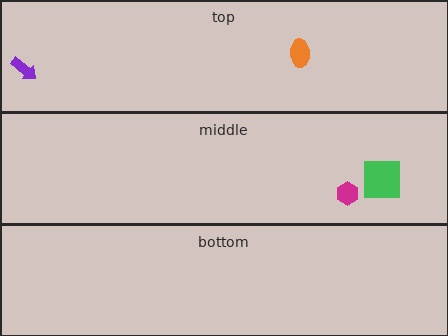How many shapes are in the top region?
2.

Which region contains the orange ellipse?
The top region.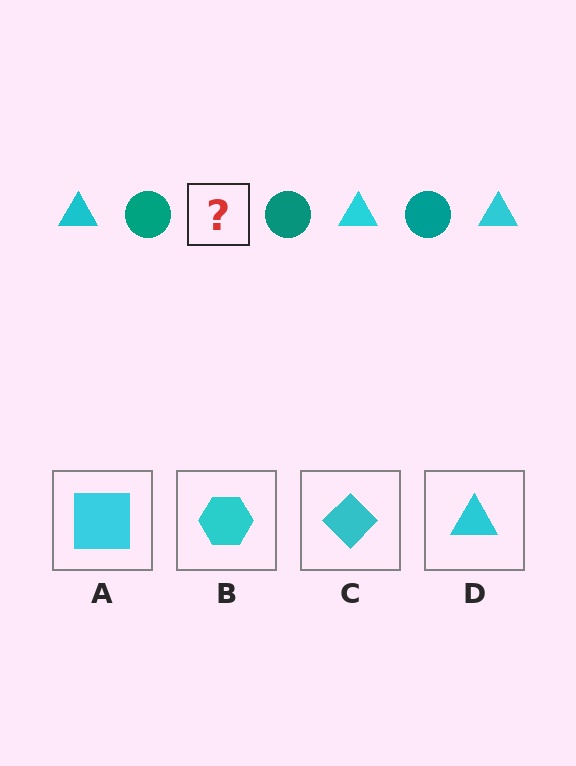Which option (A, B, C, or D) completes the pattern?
D.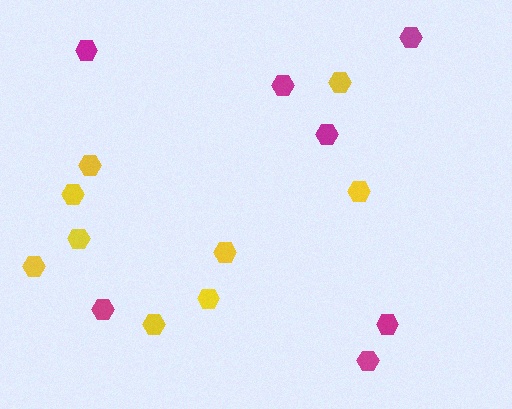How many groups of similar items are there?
There are 2 groups: one group of yellow hexagons (9) and one group of magenta hexagons (7).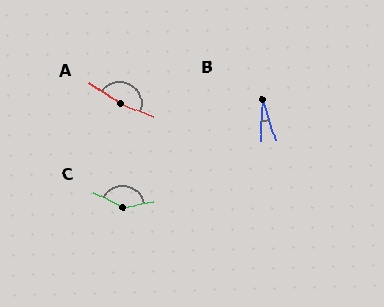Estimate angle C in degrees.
Approximately 143 degrees.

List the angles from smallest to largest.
B (21°), C (143°), A (167°).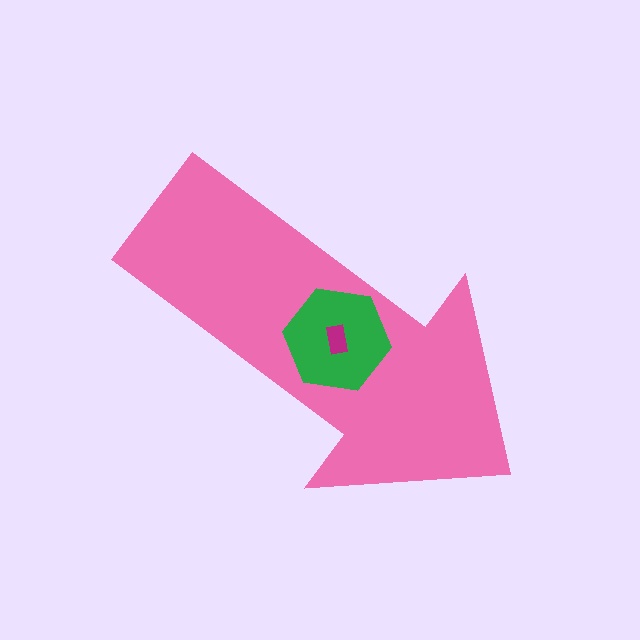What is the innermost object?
The magenta rectangle.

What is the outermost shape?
The pink arrow.